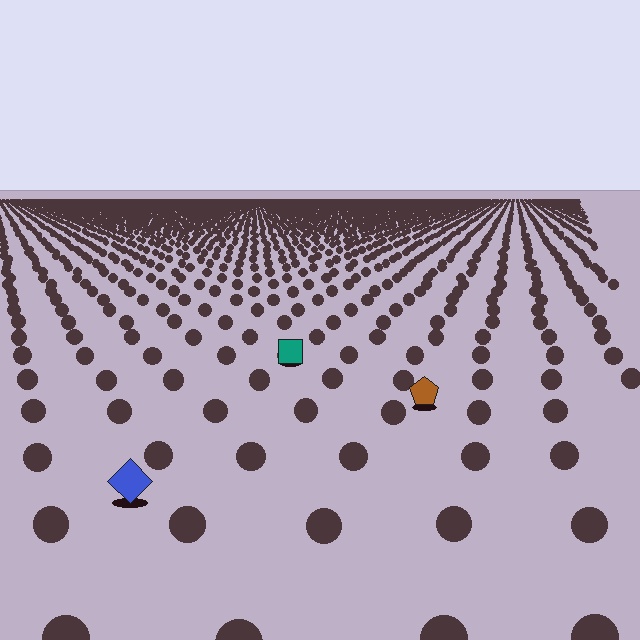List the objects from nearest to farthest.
From nearest to farthest: the blue diamond, the brown pentagon, the teal square.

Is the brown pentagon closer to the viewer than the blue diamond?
No. The blue diamond is closer — you can tell from the texture gradient: the ground texture is coarser near it.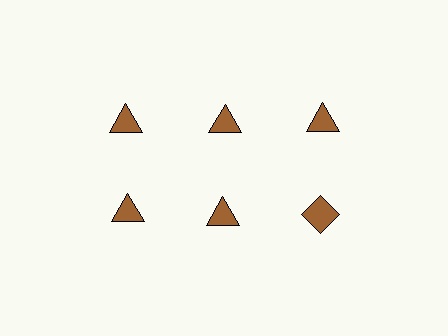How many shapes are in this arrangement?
There are 6 shapes arranged in a grid pattern.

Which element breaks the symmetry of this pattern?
The brown diamond in the second row, center column breaks the symmetry. All other shapes are brown triangles.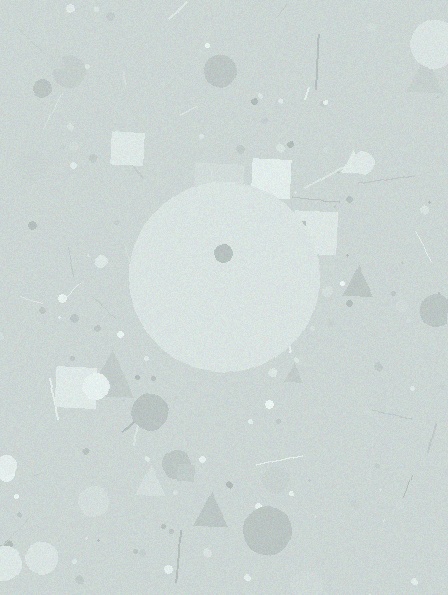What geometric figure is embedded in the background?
A circle is embedded in the background.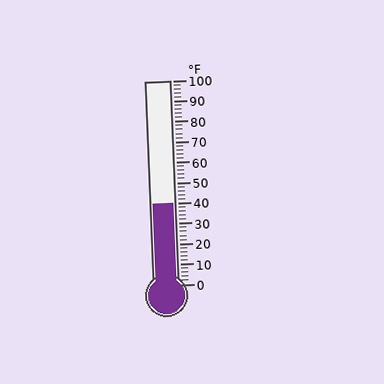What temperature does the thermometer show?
The thermometer shows approximately 40°F.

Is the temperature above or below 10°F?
The temperature is above 10°F.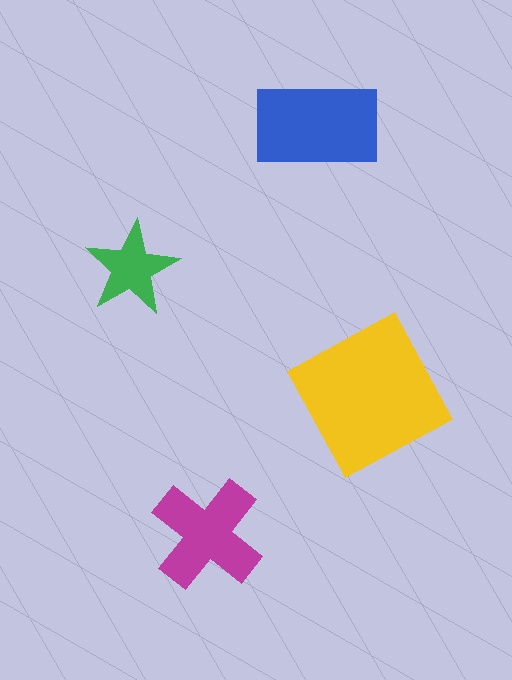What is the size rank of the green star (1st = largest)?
4th.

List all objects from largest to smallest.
The yellow square, the blue rectangle, the magenta cross, the green star.